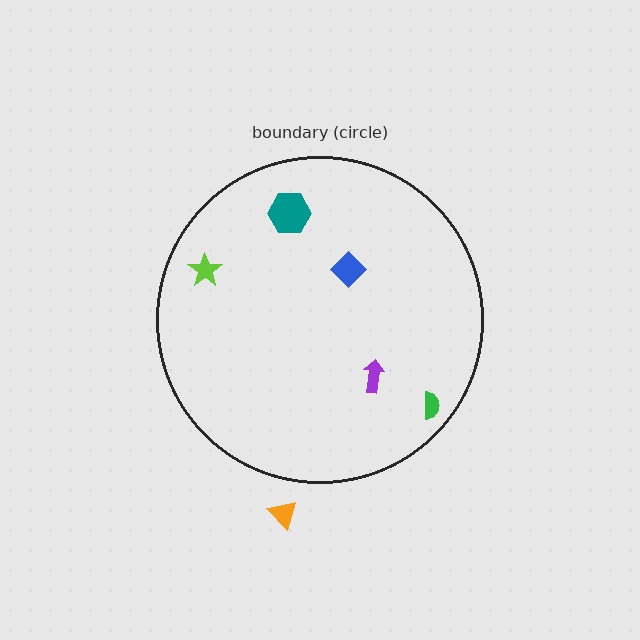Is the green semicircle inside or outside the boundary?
Inside.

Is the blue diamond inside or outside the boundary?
Inside.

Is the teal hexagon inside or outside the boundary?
Inside.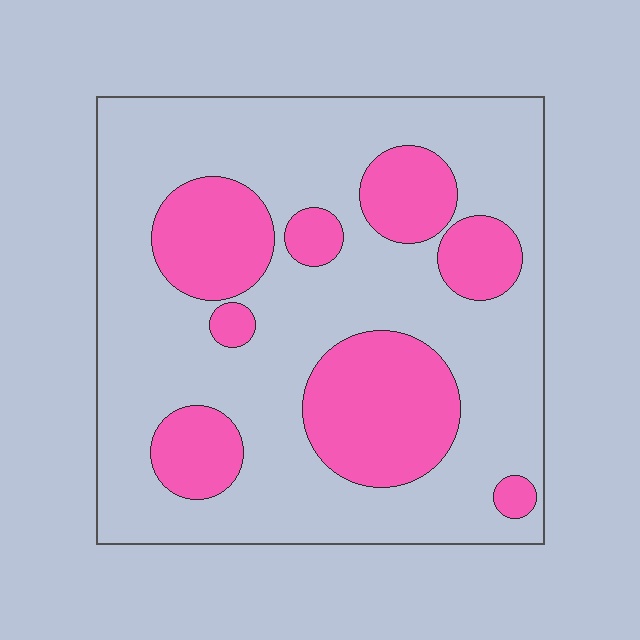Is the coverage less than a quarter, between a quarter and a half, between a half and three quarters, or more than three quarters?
Between a quarter and a half.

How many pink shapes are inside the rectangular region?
8.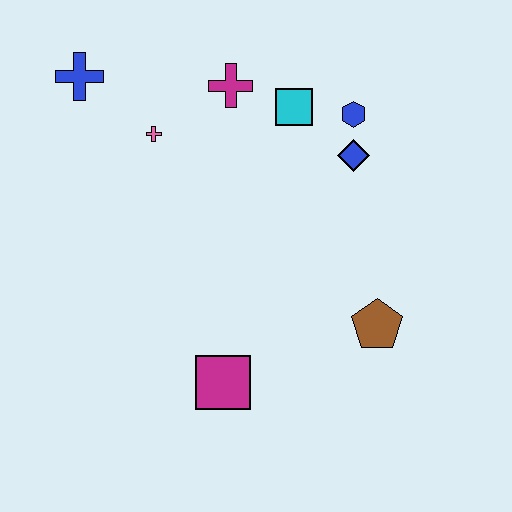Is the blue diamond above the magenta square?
Yes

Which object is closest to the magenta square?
The brown pentagon is closest to the magenta square.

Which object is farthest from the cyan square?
The magenta square is farthest from the cyan square.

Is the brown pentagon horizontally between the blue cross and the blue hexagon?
No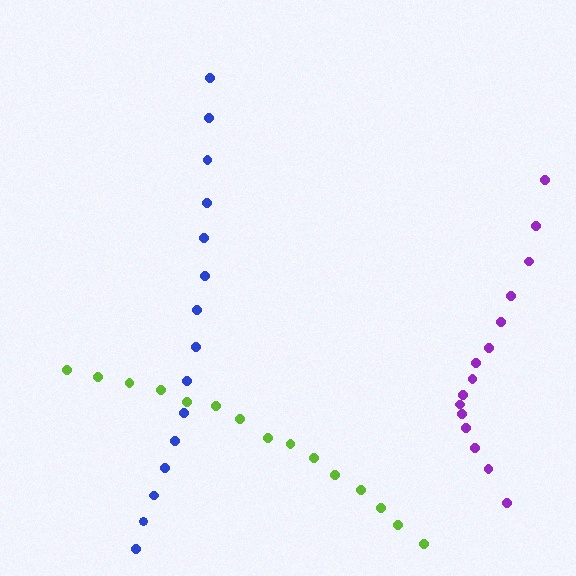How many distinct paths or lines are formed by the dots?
There are 3 distinct paths.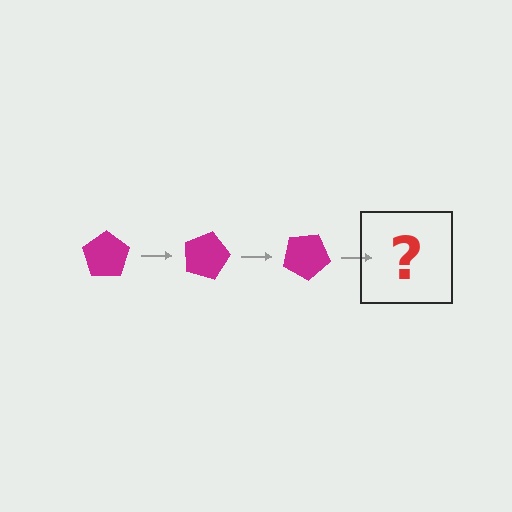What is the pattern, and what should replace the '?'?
The pattern is that the pentagon rotates 15 degrees each step. The '?' should be a magenta pentagon rotated 45 degrees.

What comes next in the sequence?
The next element should be a magenta pentagon rotated 45 degrees.